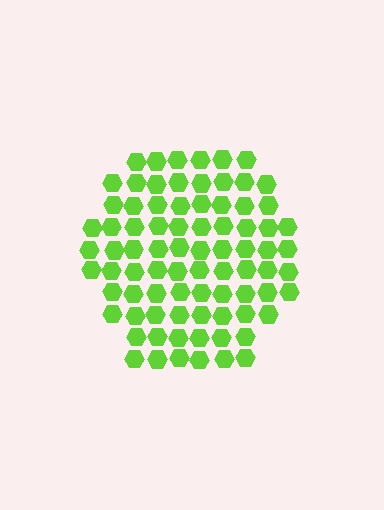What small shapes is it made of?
It is made of small hexagons.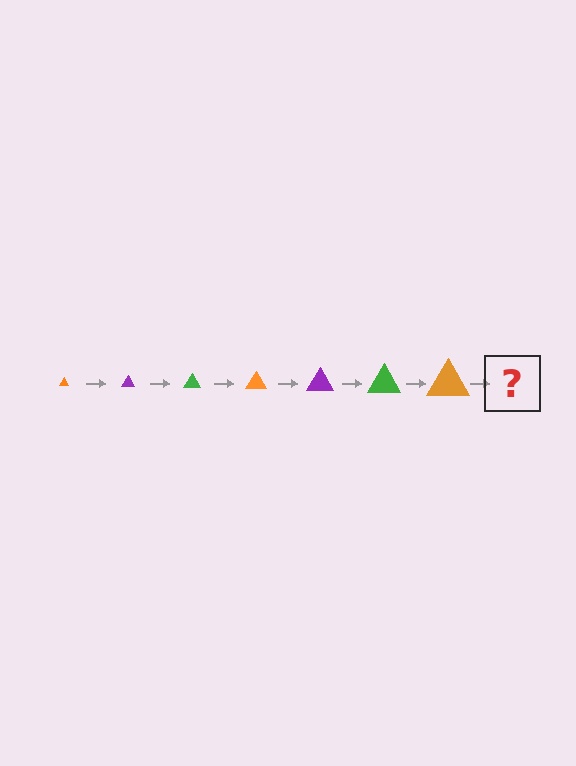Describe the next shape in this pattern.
It should be a purple triangle, larger than the previous one.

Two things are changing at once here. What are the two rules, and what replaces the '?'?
The two rules are that the triangle grows larger each step and the color cycles through orange, purple, and green. The '?' should be a purple triangle, larger than the previous one.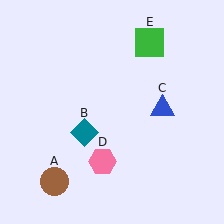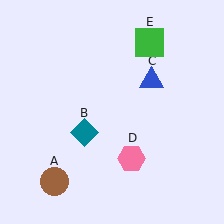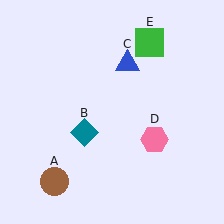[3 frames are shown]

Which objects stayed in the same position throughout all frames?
Brown circle (object A) and teal diamond (object B) and green square (object E) remained stationary.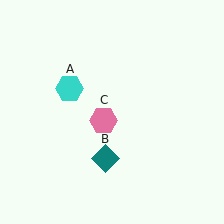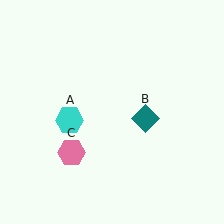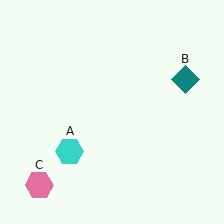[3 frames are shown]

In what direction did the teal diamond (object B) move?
The teal diamond (object B) moved up and to the right.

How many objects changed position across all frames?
3 objects changed position: cyan hexagon (object A), teal diamond (object B), pink hexagon (object C).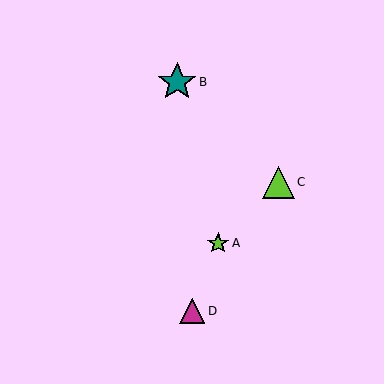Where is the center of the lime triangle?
The center of the lime triangle is at (278, 182).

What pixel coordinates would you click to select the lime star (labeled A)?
Click at (218, 243) to select the lime star A.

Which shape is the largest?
The teal star (labeled B) is the largest.